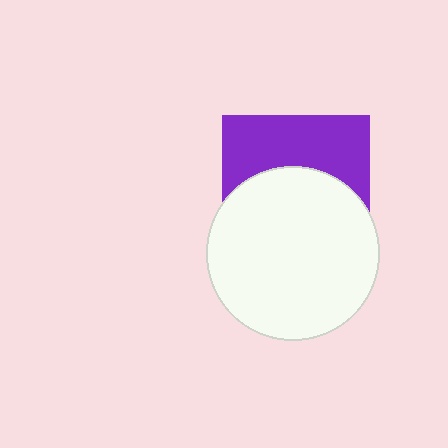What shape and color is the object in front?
The object in front is a white circle.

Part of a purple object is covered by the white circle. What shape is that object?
It is a square.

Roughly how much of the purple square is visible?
A small part of it is visible (roughly 42%).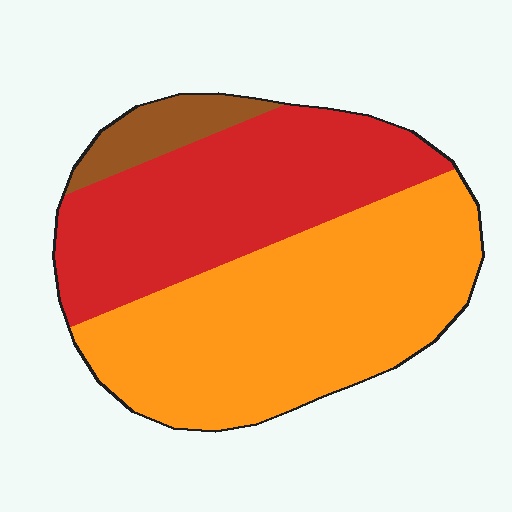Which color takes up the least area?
Brown, at roughly 10%.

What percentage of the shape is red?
Red takes up about two fifths (2/5) of the shape.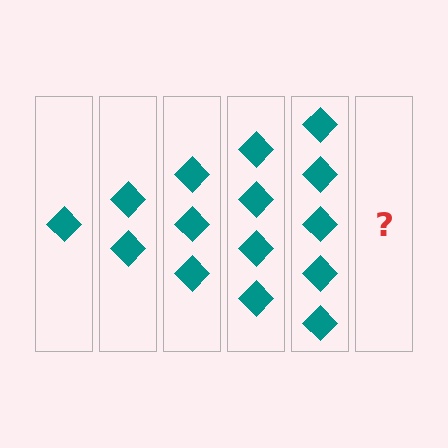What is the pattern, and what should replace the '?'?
The pattern is that each step adds one more diamond. The '?' should be 6 diamonds.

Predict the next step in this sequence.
The next step is 6 diamonds.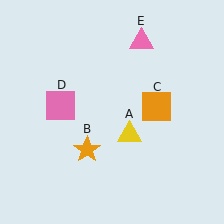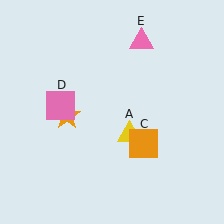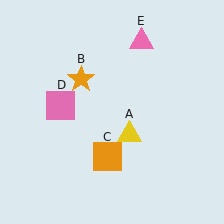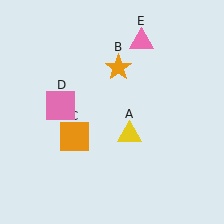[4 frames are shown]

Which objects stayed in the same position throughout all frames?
Yellow triangle (object A) and pink square (object D) and pink triangle (object E) remained stationary.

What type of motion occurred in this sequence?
The orange star (object B), orange square (object C) rotated clockwise around the center of the scene.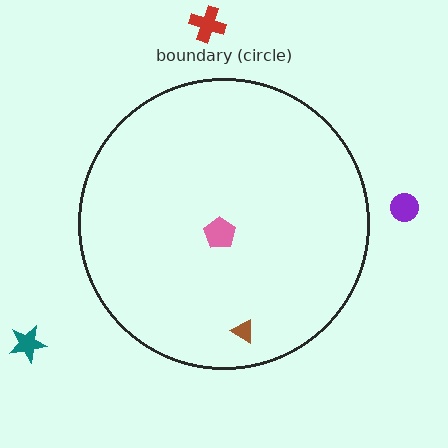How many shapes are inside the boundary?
2 inside, 3 outside.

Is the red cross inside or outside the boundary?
Outside.